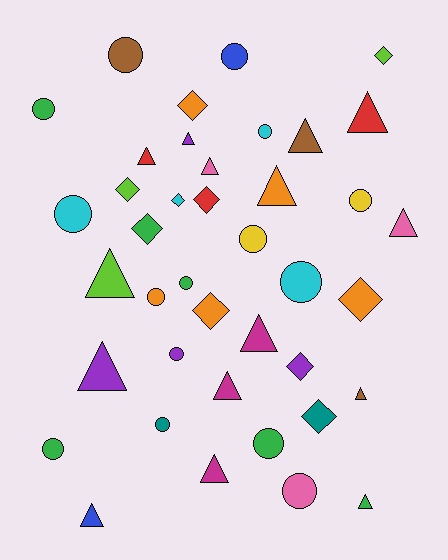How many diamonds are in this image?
There are 10 diamonds.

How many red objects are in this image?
There are 3 red objects.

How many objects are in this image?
There are 40 objects.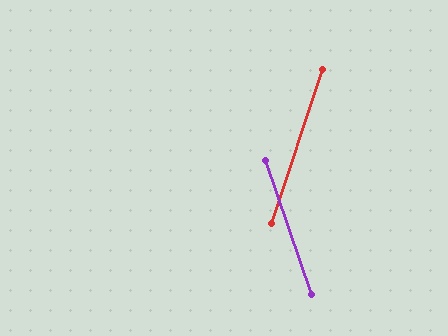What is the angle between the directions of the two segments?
Approximately 37 degrees.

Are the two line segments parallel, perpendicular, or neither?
Neither parallel nor perpendicular — they differ by about 37°.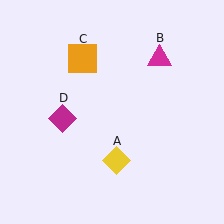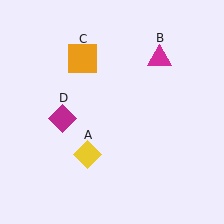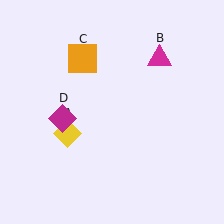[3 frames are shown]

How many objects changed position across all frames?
1 object changed position: yellow diamond (object A).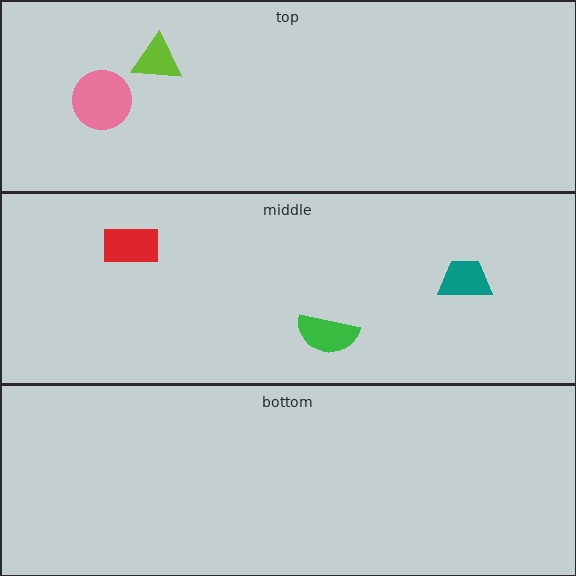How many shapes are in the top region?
2.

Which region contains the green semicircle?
The middle region.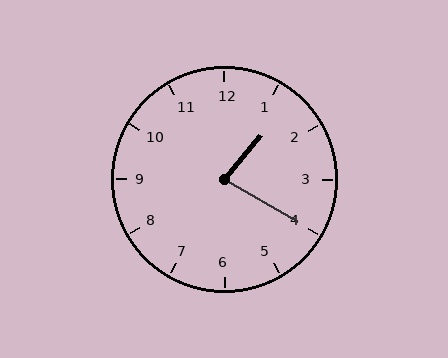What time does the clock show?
1:20.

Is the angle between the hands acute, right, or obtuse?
It is acute.